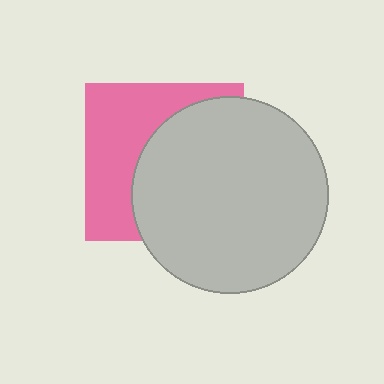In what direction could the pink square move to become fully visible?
The pink square could move left. That would shift it out from behind the light gray circle entirely.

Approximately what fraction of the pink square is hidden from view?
Roughly 56% of the pink square is hidden behind the light gray circle.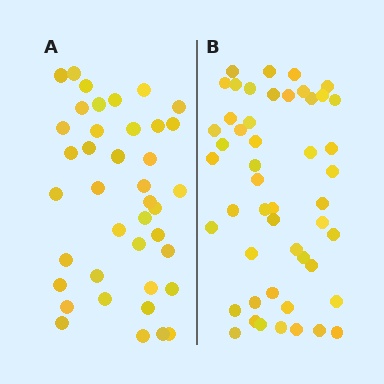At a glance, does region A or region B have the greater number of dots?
Region B (the right region) has more dots.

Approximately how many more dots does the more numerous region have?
Region B has roughly 8 or so more dots than region A.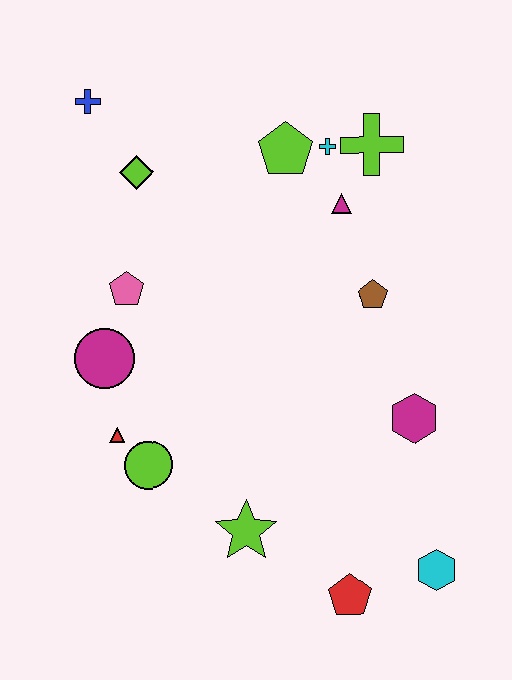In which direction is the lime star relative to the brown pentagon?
The lime star is below the brown pentagon.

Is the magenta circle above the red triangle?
Yes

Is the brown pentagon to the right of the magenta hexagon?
No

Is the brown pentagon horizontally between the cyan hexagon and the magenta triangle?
Yes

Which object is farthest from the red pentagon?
The blue cross is farthest from the red pentagon.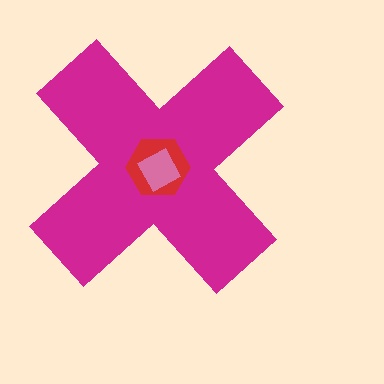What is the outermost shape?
The magenta cross.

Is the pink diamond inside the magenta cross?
Yes.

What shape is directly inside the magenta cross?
The red hexagon.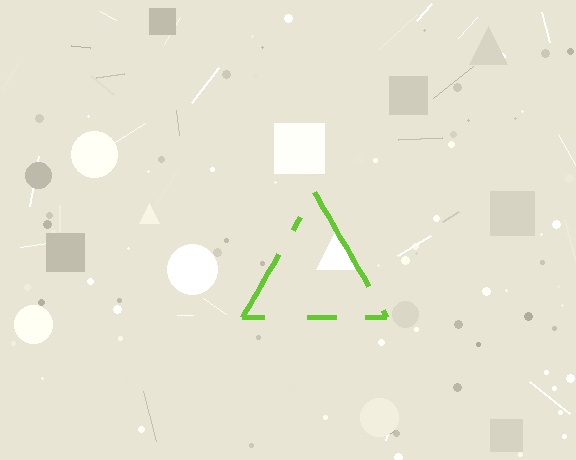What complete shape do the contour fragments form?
The contour fragments form a triangle.